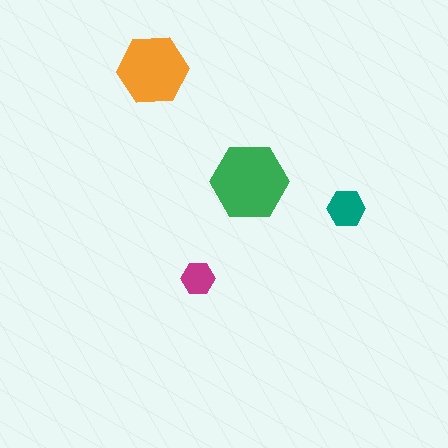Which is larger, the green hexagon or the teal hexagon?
The green one.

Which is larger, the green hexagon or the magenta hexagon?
The green one.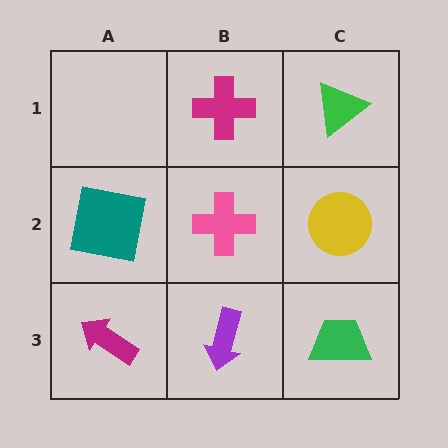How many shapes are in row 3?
3 shapes.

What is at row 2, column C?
A yellow circle.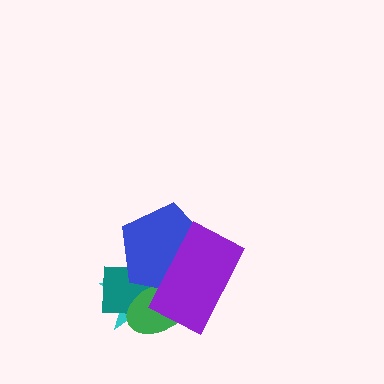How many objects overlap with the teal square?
4 objects overlap with the teal square.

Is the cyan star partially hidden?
Yes, it is partially covered by another shape.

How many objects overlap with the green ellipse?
4 objects overlap with the green ellipse.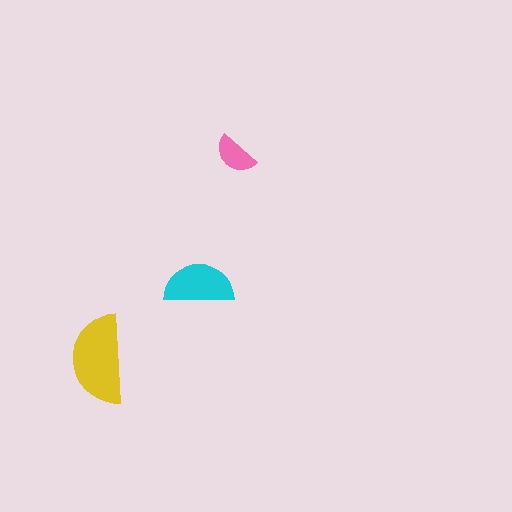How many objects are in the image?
There are 3 objects in the image.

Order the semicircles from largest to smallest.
the yellow one, the cyan one, the pink one.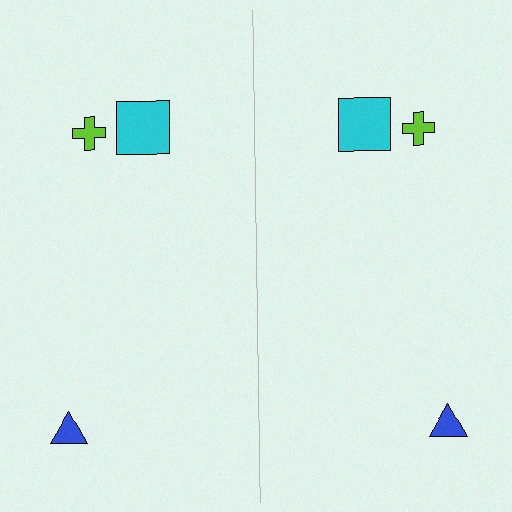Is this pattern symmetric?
Yes, this pattern has bilateral (reflection) symmetry.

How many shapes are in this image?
There are 6 shapes in this image.